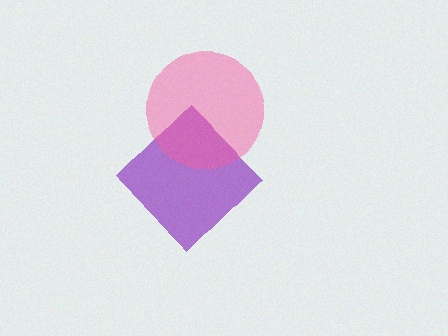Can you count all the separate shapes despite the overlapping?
Yes, there are 2 separate shapes.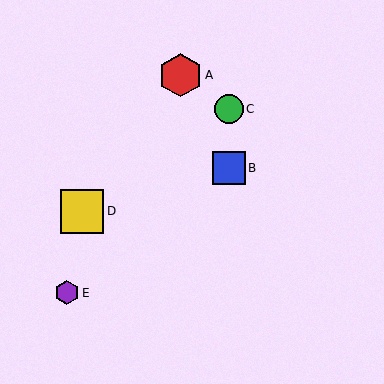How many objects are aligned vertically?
2 objects (B, C) are aligned vertically.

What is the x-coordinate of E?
Object E is at x≈67.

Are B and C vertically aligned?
Yes, both are at x≈229.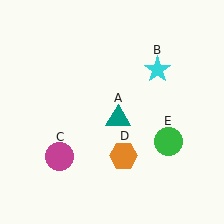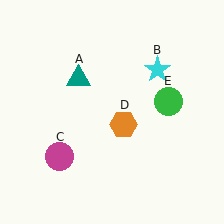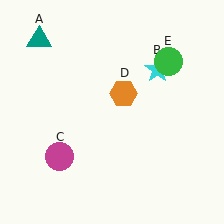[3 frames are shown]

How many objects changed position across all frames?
3 objects changed position: teal triangle (object A), orange hexagon (object D), green circle (object E).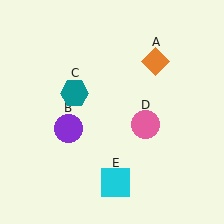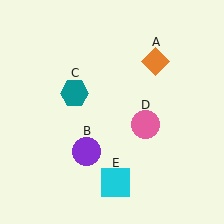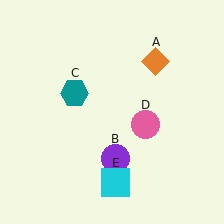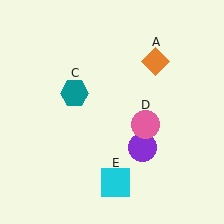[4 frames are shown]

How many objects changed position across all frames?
1 object changed position: purple circle (object B).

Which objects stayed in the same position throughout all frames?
Orange diamond (object A) and teal hexagon (object C) and pink circle (object D) and cyan square (object E) remained stationary.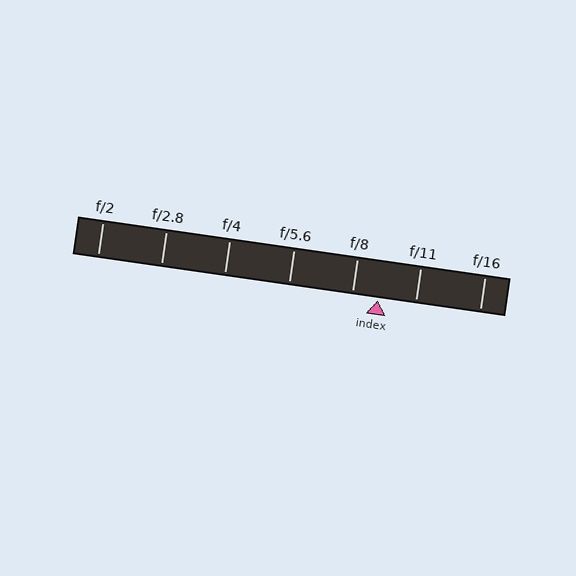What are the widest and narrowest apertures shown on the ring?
The widest aperture shown is f/2 and the narrowest is f/16.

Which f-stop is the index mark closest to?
The index mark is closest to f/8.